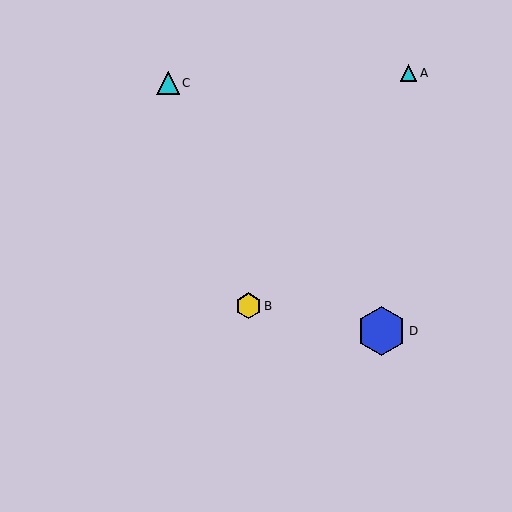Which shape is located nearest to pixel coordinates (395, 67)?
The cyan triangle (labeled A) at (409, 73) is nearest to that location.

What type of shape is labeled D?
Shape D is a blue hexagon.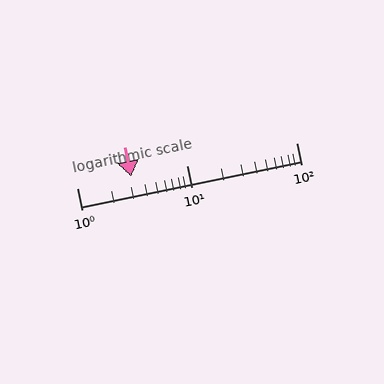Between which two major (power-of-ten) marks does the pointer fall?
The pointer is between 1 and 10.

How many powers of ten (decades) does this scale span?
The scale spans 2 decades, from 1 to 100.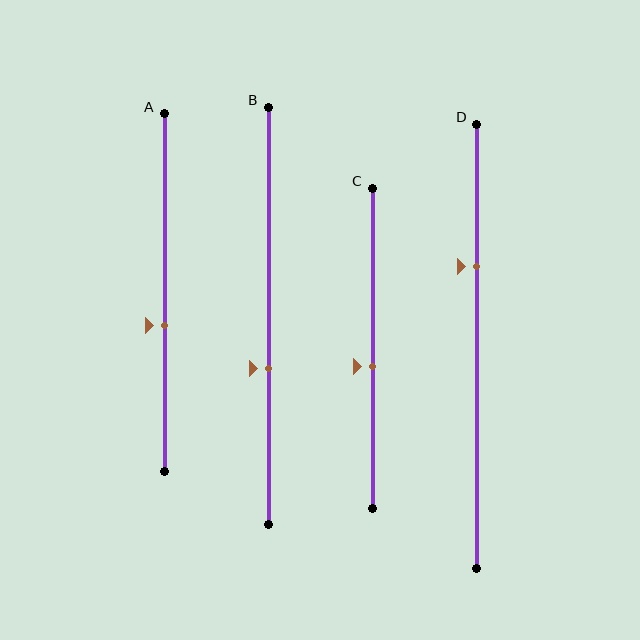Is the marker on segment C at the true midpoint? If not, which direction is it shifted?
No, the marker on segment C is shifted downward by about 6% of the segment length.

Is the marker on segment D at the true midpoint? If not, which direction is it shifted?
No, the marker on segment D is shifted upward by about 18% of the segment length.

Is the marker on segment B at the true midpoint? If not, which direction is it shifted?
No, the marker on segment B is shifted downward by about 12% of the segment length.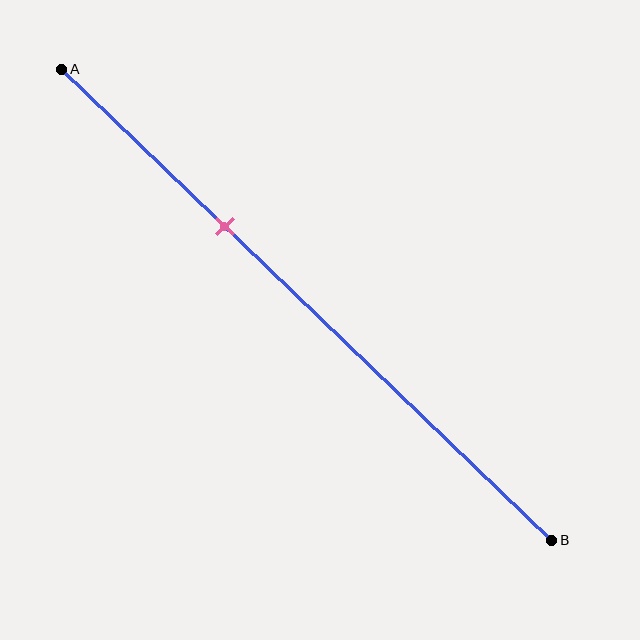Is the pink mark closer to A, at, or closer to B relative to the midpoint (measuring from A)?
The pink mark is closer to point A than the midpoint of segment AB.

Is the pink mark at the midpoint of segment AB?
No, the mark is at about 35% from A, not at the 50% midpoint.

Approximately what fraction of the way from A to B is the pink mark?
The pink mark is approximately 35% of the way from A to B.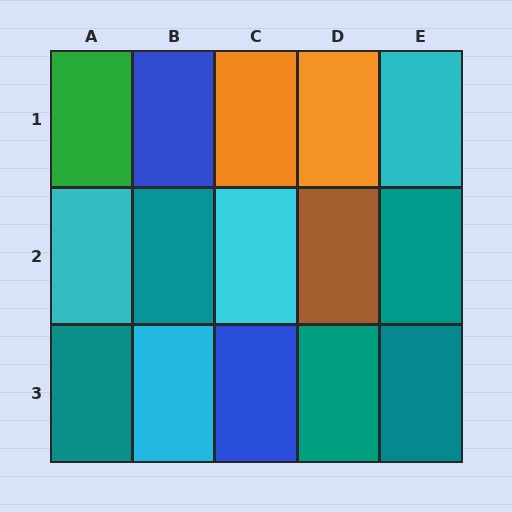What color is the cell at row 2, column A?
Cyan.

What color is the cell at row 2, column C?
Cyan.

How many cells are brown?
1 cell is brown.